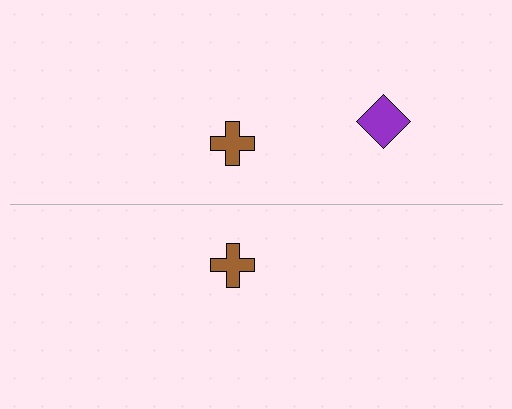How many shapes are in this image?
There are 3 shapes in this image.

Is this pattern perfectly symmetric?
No, the pattern is not perfectly symmetric. A purple diamond is missing from the bottom side.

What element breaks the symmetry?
A purple diamond is missing from the bottom side.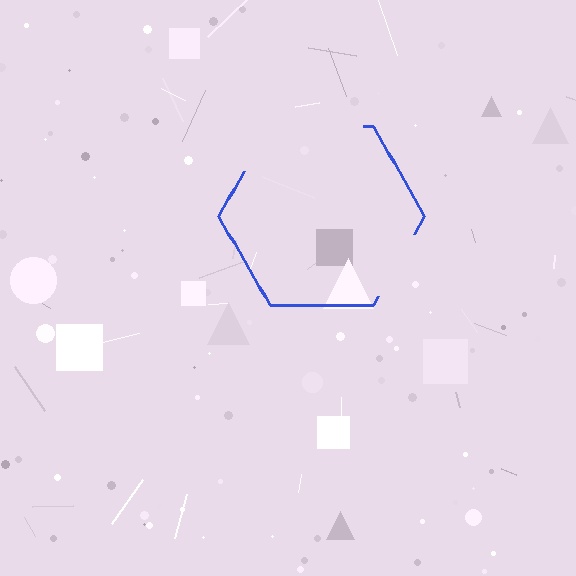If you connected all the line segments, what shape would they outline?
They would outline a hexagon.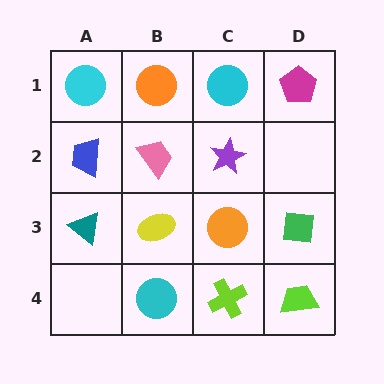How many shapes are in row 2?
3 shapes.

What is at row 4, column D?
A lime trapezoid.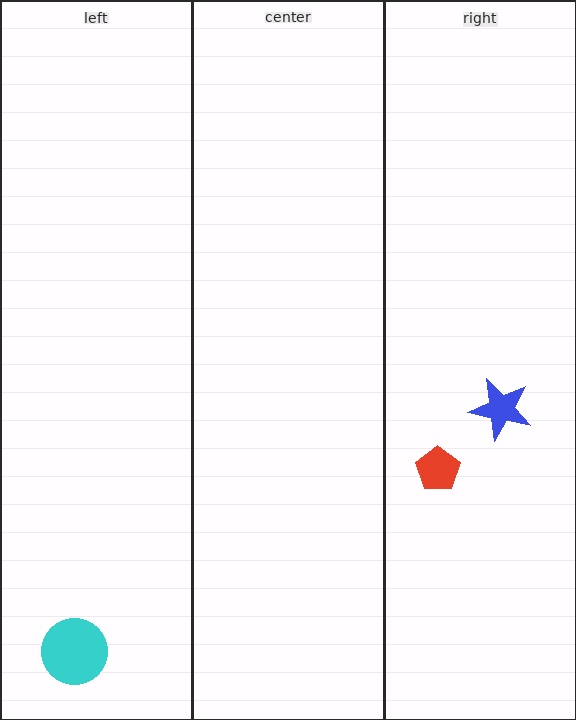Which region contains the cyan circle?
The left region.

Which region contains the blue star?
The right region.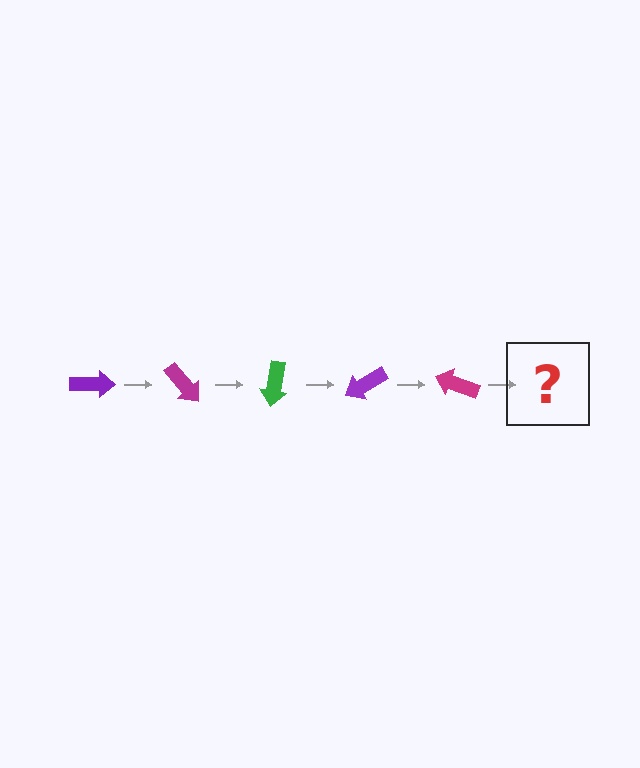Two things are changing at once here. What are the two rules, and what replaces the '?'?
The two rules are that it rotates 50 degrees each step and the color cycles through purple, magenta, and green. The '?' should be a green arrow, rotated 250 degrees from the start.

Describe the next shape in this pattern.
It should be a green arrow, rotated 250 degrees from the start.